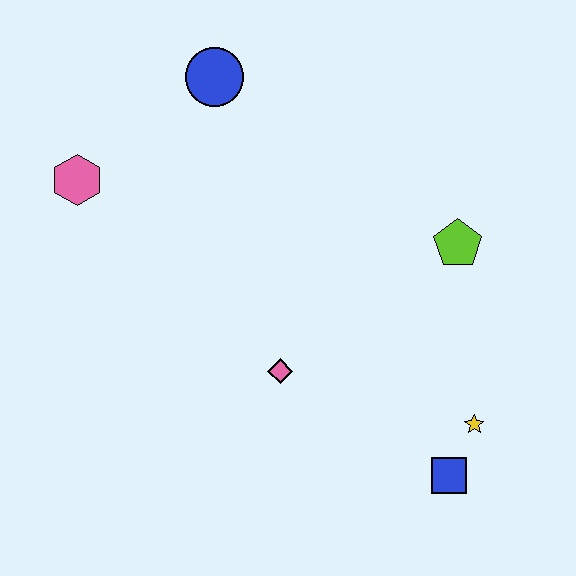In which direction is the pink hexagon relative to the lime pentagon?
The pink hexagon is to the left of the lime pentagon.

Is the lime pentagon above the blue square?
Yes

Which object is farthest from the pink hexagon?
The blue square is farthest from the pink hexagon.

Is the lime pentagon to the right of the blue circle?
Yes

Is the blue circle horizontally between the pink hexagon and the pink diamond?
Yes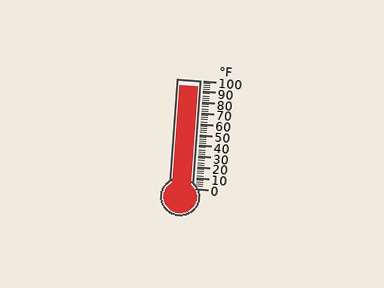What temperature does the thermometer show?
The thermometer shows approximately 94°F.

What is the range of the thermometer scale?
The thermometer scale ranges from 0°F to 100°F.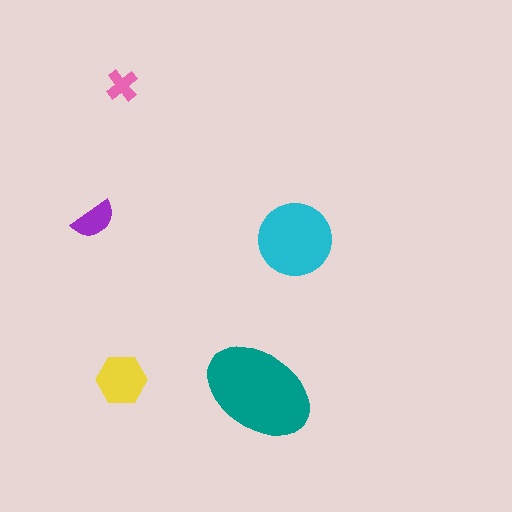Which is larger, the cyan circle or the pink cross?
The cyan circle.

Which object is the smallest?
The pink cross.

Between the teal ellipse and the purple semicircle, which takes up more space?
The teal ellipse.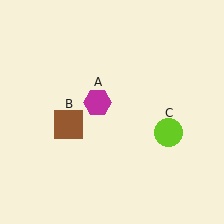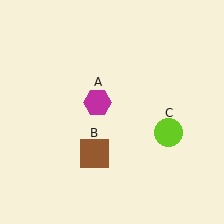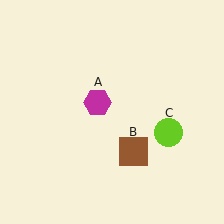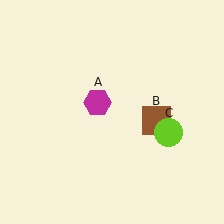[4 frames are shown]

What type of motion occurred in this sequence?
The brown square (object B) rotated counterclockwise around the center of the scene.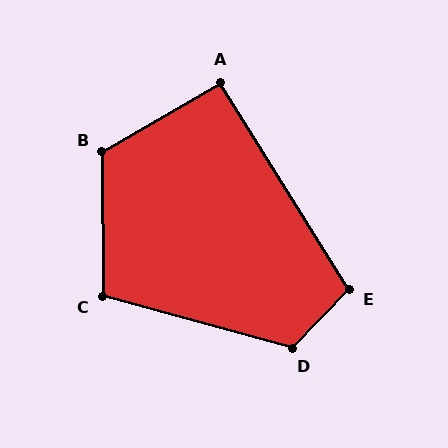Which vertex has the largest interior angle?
B, at approximately 120 degrees.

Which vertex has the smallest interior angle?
A, at approximately 92 degrees.